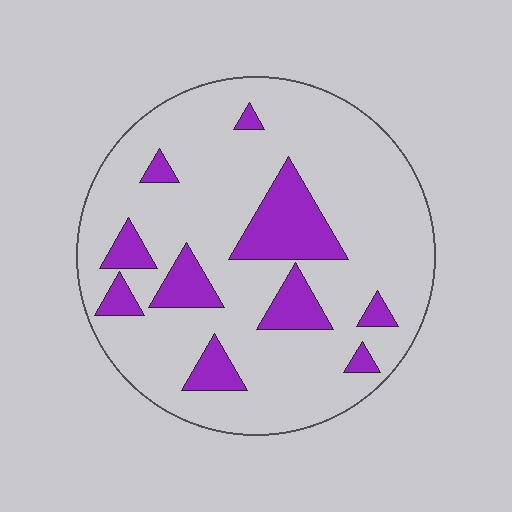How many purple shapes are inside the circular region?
10.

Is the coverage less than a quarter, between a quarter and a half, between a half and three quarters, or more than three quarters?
Less than a quarter.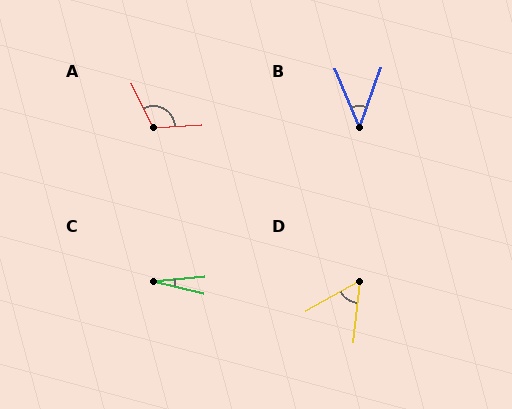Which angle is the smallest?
C, at approximately 19 degrees.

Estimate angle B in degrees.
Approximately 42 degrees.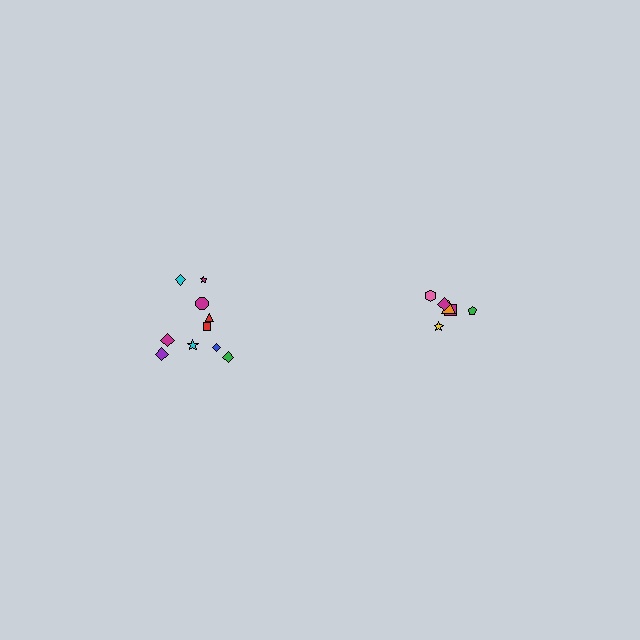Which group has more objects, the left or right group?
The left group.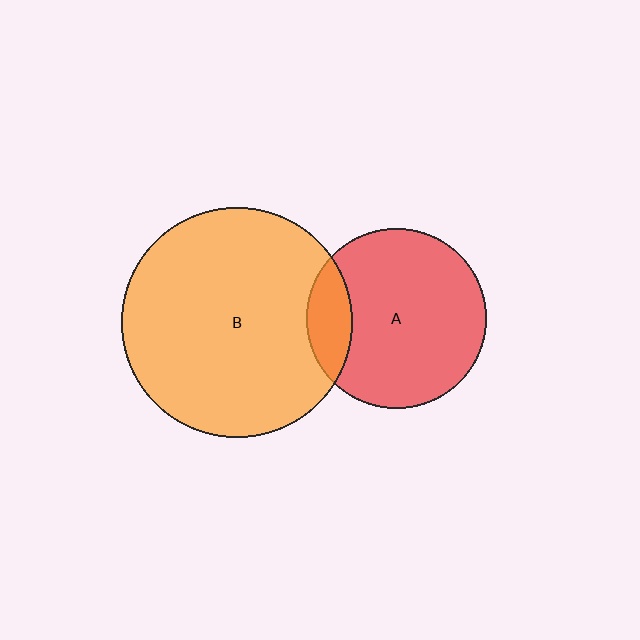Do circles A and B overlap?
Yes.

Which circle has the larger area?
Circle B (orange).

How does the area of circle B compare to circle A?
Approximately 1.6 times.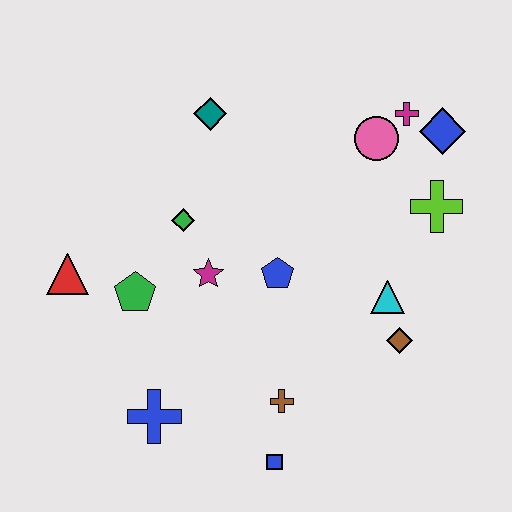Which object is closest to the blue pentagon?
The magenta star is closest to the blue pentagon.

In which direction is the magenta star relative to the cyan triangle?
The magenta star is to the left of the cyan triangle.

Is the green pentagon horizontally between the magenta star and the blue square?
No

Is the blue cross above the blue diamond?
No